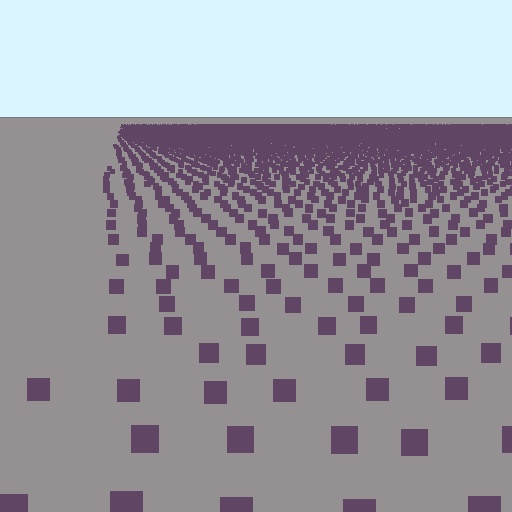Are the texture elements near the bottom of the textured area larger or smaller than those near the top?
Larger. Near the bottom, elements are closer to the viewer and appear at a bigger on-screen size.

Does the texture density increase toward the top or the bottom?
Density increases toward the top.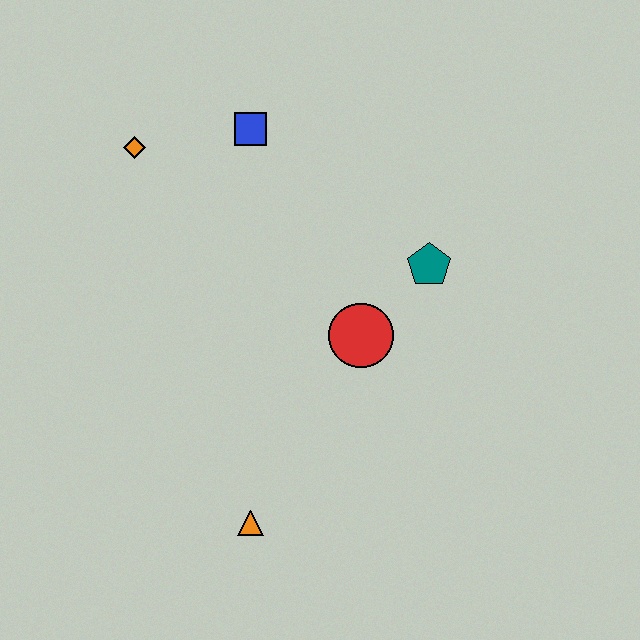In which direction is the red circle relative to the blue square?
The red circle is below the blue square.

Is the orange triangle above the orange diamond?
No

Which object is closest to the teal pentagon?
The red circle is closest to the teal pentagon.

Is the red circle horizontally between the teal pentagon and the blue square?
Yes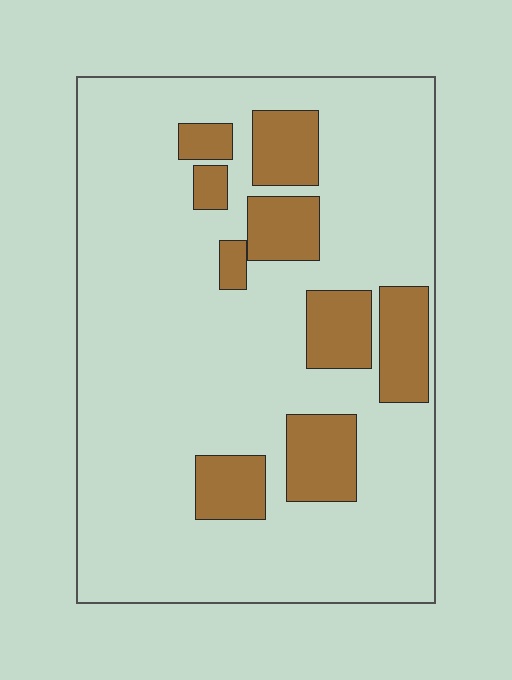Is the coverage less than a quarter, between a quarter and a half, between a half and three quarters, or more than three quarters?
Less than a quarter.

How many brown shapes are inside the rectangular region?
9.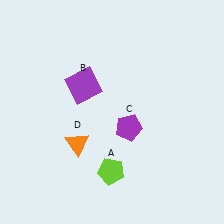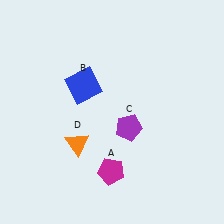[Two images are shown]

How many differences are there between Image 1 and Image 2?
There are 2 differences between the two images.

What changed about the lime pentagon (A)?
In Image 1, A is lime. In Image 2, it changed to magenta.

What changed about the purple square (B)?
In Image 1, B is purple. In Image 2, it changed to blue.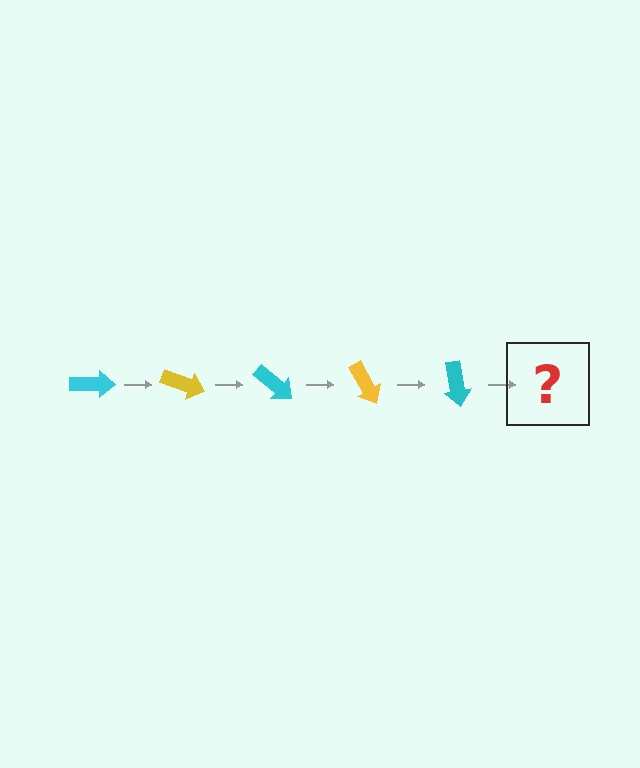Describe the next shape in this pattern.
It should be a yellow arrow, rotated 100 degrees from the start.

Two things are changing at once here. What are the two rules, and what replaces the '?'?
The two rules are that it rotates 20 degrees each step and the color cycles through cyan and yellow. The '?' should be a yellow arrow, rotated 100 degrees from the start.